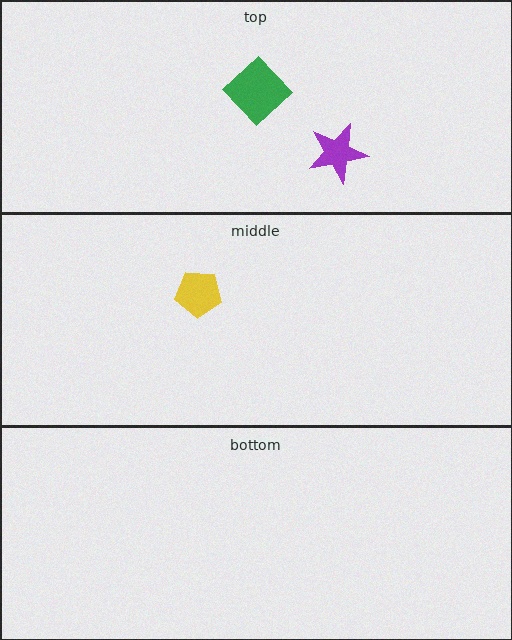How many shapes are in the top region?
2.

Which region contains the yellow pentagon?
The middle region.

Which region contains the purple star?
The top region.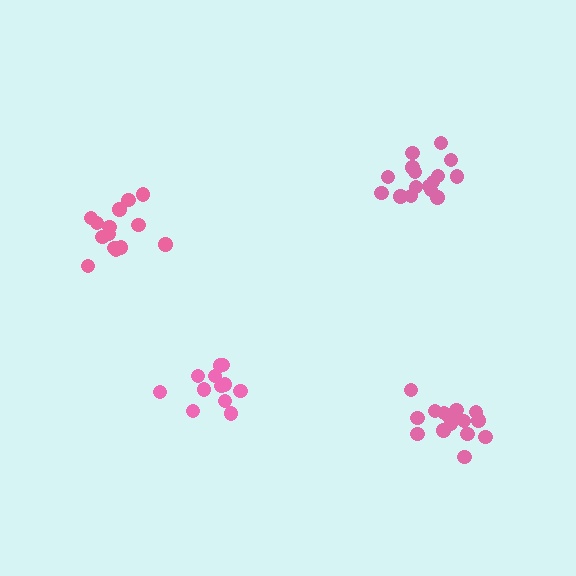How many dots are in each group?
Group 1: 12 dots, Group 2: 16 dots, Group 3: 14 dots, Group 4: 15 dots (57 total).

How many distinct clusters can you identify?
There are 4 distinct clusters.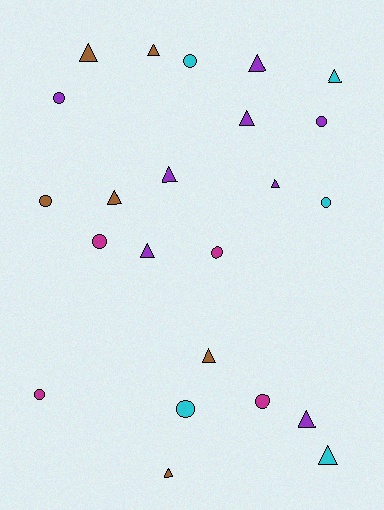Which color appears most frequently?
Purple, with 8 objects.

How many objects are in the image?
There are 23 objects.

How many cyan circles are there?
There are 3 cyan circles.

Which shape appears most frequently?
Triangle, with 13 objects.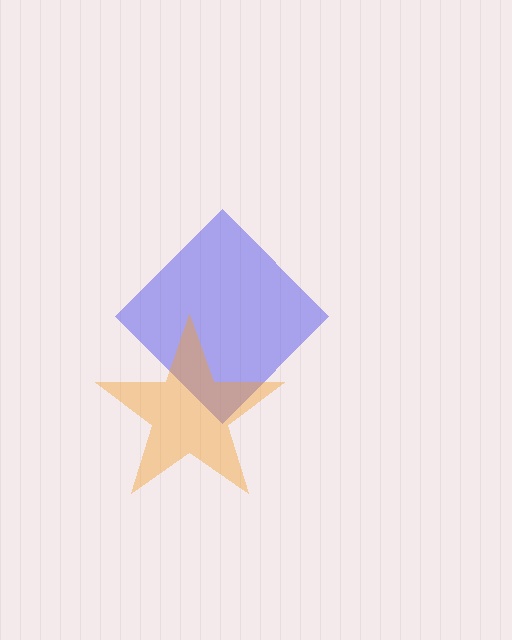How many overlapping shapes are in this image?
There are 2 overlapping shapes in the image.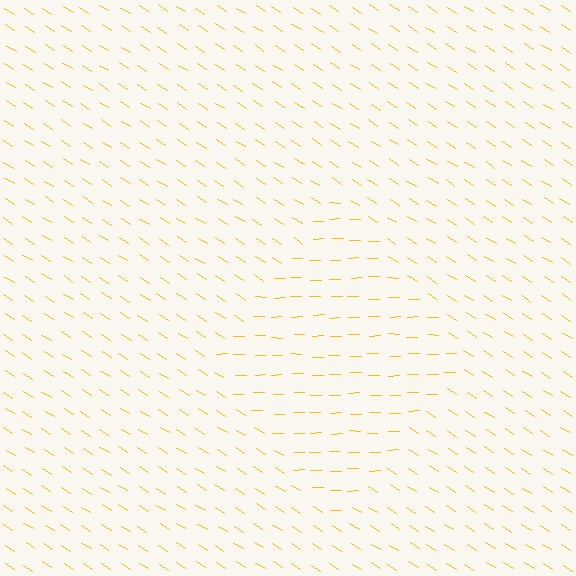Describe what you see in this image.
The image is filled with small yellow line segments. A diamond region in the image has lines oriented differently from the surrounding lines, creating a visible texture boundary.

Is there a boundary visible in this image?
Yes, there is a texture boundary formed by a change in line orientation.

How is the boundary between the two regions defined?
The boundary is defined purely by a change in line orientation (approximately 34 degrees difference). All lines are the same color and thickness.